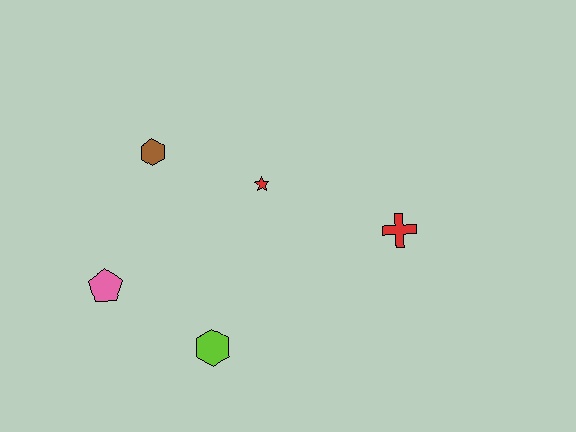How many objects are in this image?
There are 5 objects.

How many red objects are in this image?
There are 2 red objects.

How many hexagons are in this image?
There are 2 hexagons.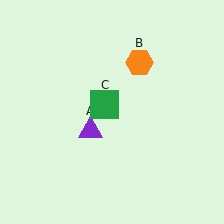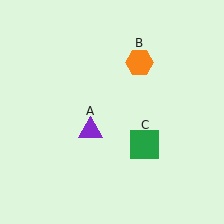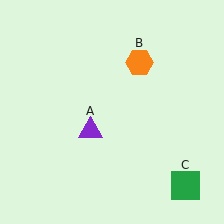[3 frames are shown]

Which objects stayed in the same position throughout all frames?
Purple triangle (object A) and orange hexagon (object B) remained stationary.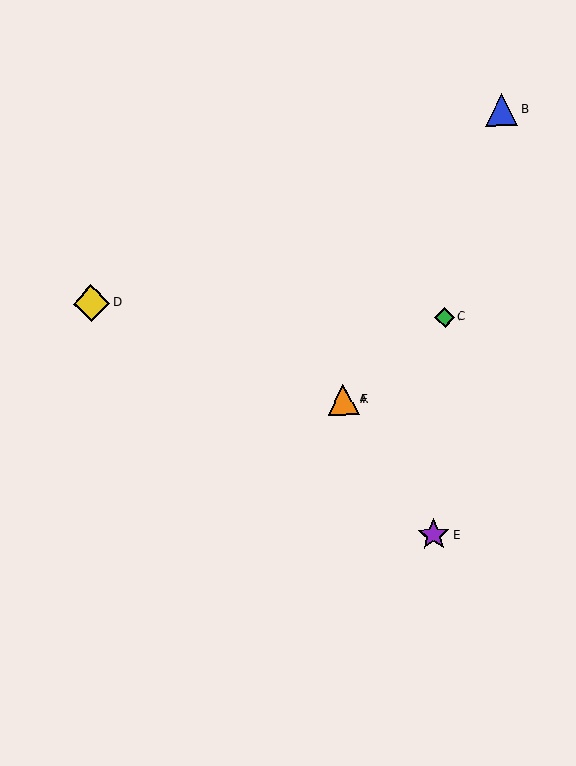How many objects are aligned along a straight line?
3 objects (A, D, F) are aligned along a straight line.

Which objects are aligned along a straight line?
Objects A, D, F are aligned along a straight line.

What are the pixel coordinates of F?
Object F is at (343, 399).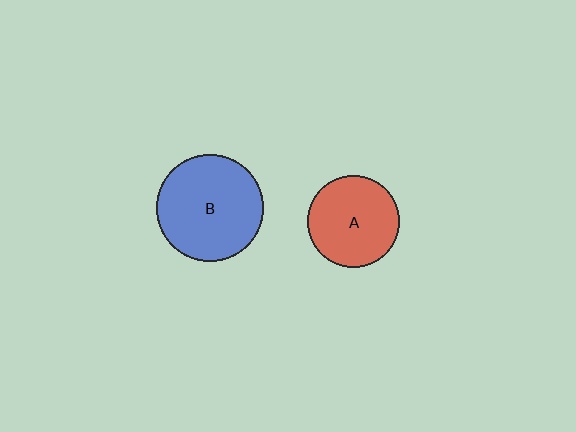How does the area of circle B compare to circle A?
Approximately 1.4 times.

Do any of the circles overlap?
No, none of the circles overlap.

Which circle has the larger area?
Circle B (blue).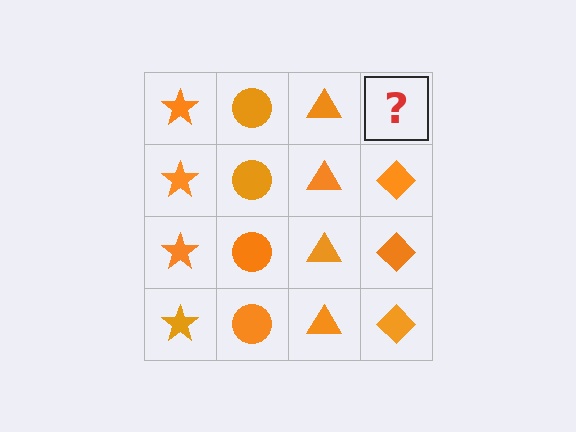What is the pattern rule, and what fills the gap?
The rule is that each column has a consistent shape. The gap should be filled with an orange diamond.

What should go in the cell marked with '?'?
The missing cell should contain an orange diamond.